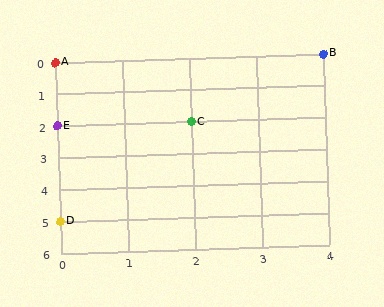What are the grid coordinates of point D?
Point D is at grid coordinates (0, 5).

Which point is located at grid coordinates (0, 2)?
Point E is at (0, 2).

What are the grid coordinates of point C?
Point C is at grid coordinates (2, 2).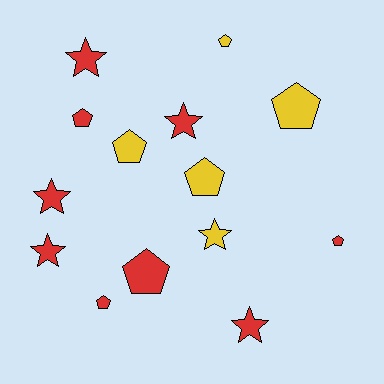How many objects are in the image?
There are 14 objects.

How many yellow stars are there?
There is 1 yellow star.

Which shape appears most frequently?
Pentagon, with 8 objects.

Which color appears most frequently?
Red, with 9 objects.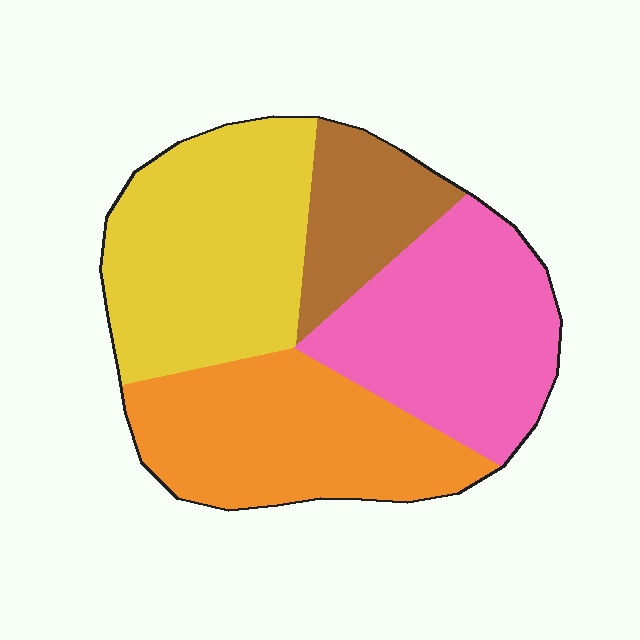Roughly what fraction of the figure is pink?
Pink covers 28% of the figure.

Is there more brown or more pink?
Pink.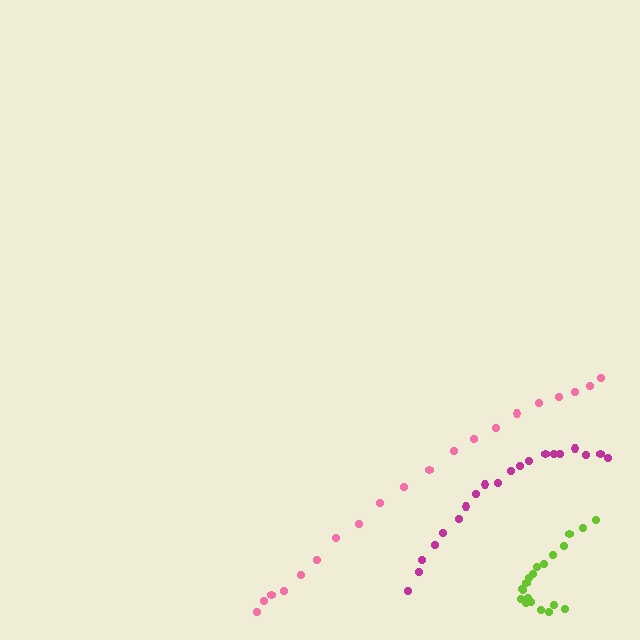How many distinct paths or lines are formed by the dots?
There are 3 distinct paths.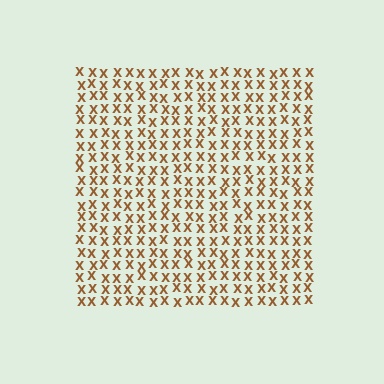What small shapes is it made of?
It is made of small letter X's.